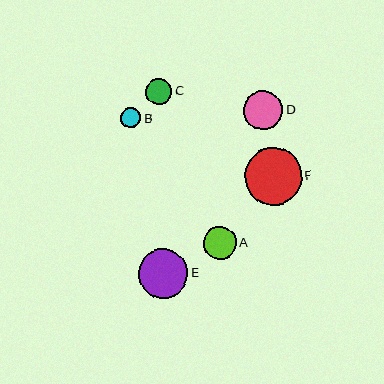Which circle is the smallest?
Circle B is the smallest with a size of approximately 20 pixels.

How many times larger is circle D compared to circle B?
Circle D is approximately 1.9 times the size of circle B.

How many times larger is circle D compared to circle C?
Circle D is approximately 1.5 times the size of circle C.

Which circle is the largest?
Circle F is the largest with a size of approximately 57 pixels.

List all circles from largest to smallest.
From largest to smallest: F, E, D, A, C, B.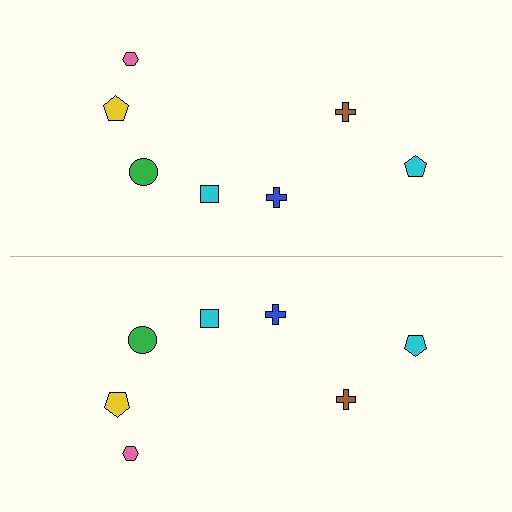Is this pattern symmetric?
Yes, this pattern has bilateral (reflection) symmetry.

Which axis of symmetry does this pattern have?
The pattern has a horizontal axis of symmetry running through the center of the image.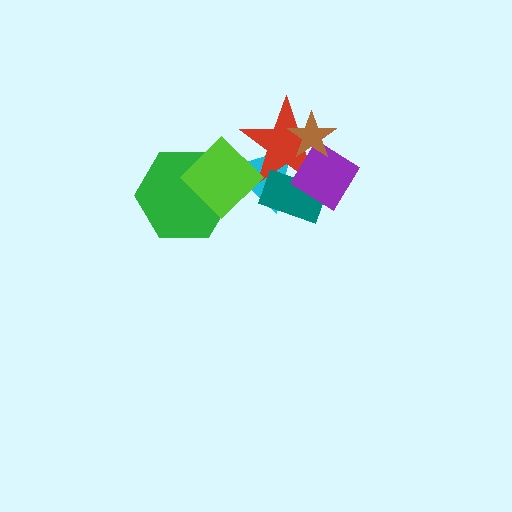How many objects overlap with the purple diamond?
4 objects overlap with the purple diamond.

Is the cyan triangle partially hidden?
Yes, it is partially covered by another shape.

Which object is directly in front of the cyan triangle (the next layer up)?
The red star is directly in front of the cyan triangle.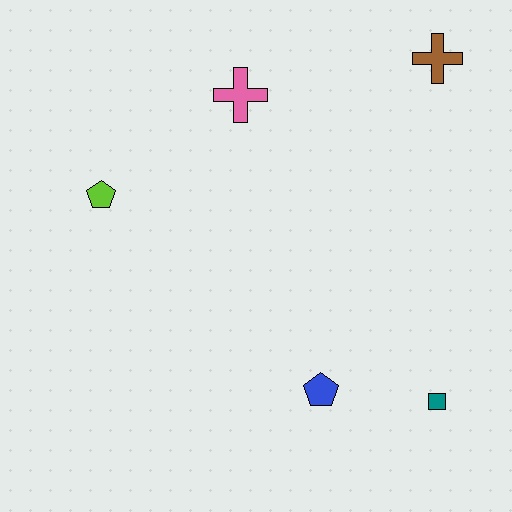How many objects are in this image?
There are 5 objects.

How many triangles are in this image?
There are no triangles.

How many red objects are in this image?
There are no red objects.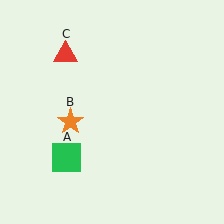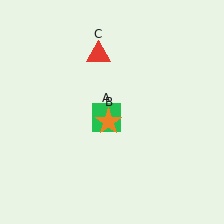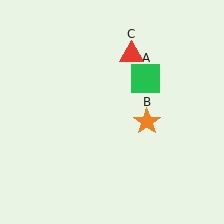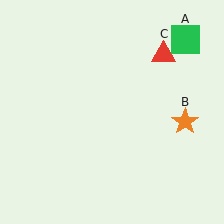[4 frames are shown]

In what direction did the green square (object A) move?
The green square (object A) moved up and to the right.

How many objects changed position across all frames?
3 objects changed position: green square (object A), orange star (object B), red triangle (object C).